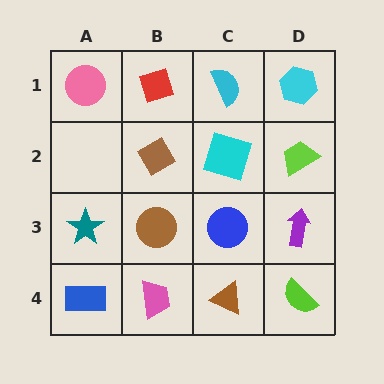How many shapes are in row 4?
4 shapes.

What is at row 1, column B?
A red diamond.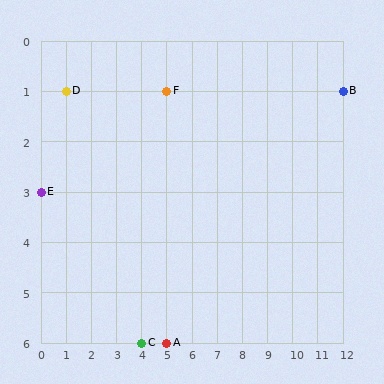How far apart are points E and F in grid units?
Points E and F are 5 columns and 2 rows apart (about 5.4 grid units diagonally).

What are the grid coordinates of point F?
Point F is at grid coordinates (5, 1).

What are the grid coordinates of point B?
Point B is at grid coordinates (12, 1).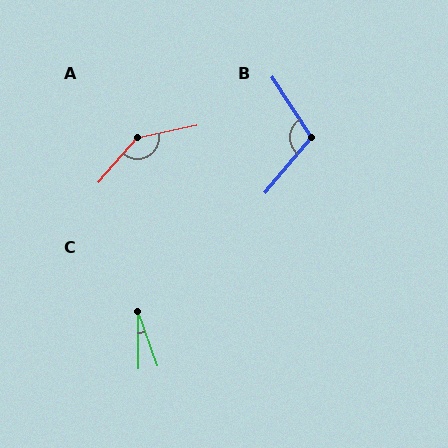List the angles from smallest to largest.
C (19°), B (107°), A (143°).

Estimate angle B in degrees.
Approximately 107 degrees.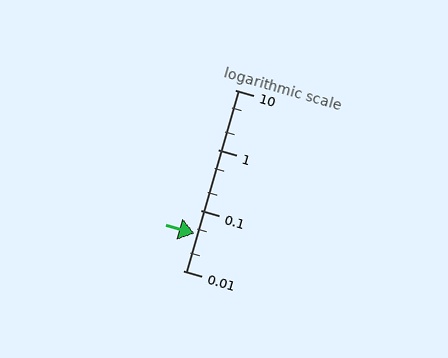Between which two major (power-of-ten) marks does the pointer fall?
The pointer is between 0.01 and 0.1.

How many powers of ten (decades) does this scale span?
The scale spans 3 decades, from 0.01 to 10.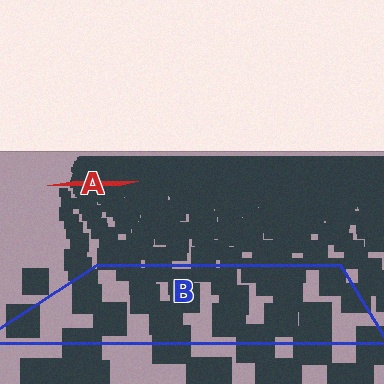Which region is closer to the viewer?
Region B is closer. The texture elements there are larger and more spread out.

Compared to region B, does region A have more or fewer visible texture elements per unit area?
Region A has more texture elements per unit area — they are packed more densely because it is farther away.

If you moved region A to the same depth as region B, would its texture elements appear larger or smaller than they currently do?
They would appear larger. At a closer depth, the same texture elements are projected at a bigger on-screen size.